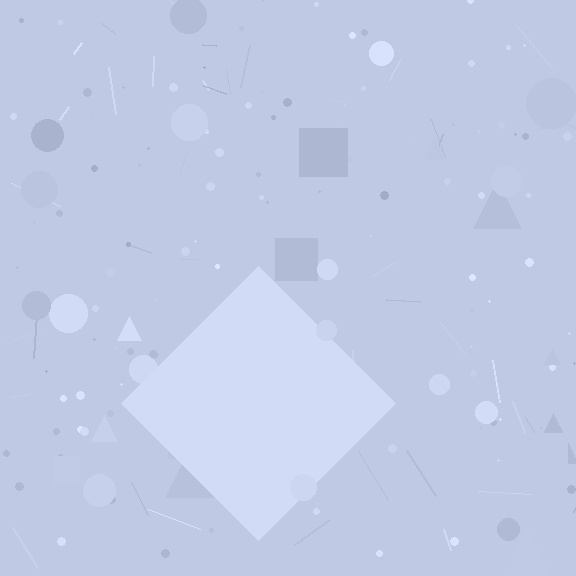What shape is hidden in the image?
A diamond is hidden in the image.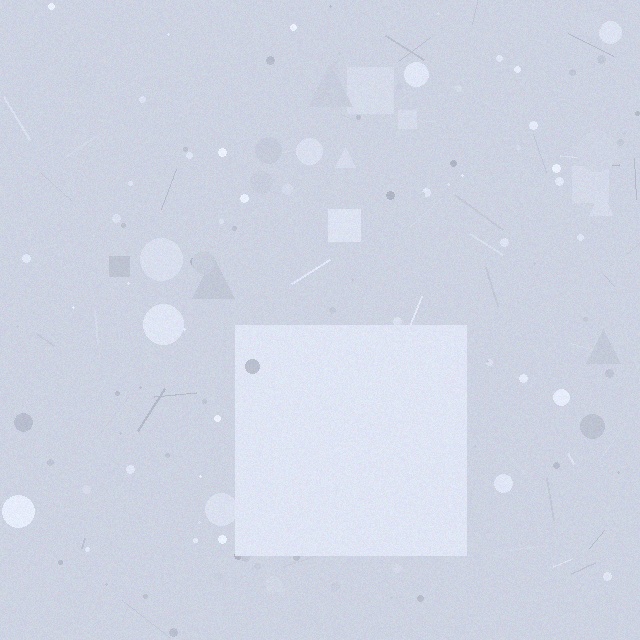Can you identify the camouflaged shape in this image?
The camouflaged shape is a square.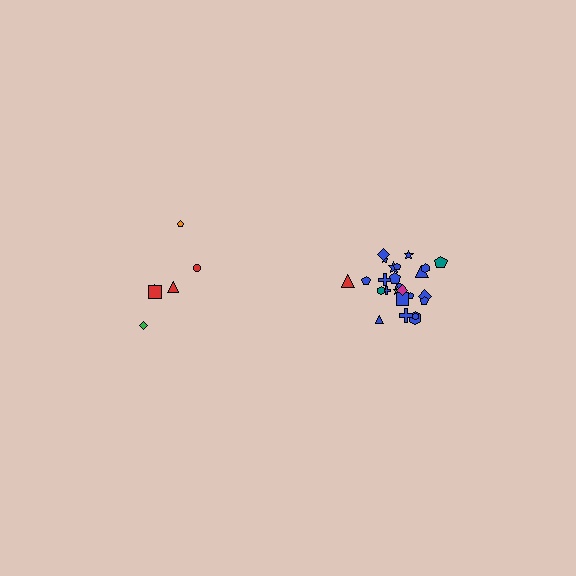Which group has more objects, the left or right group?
The right group.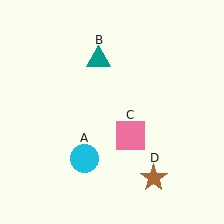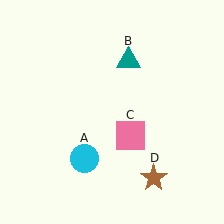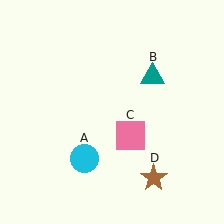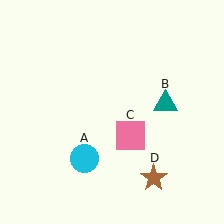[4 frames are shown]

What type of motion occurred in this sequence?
The teal triangle (object B) rotated clockwise around the center of the scene.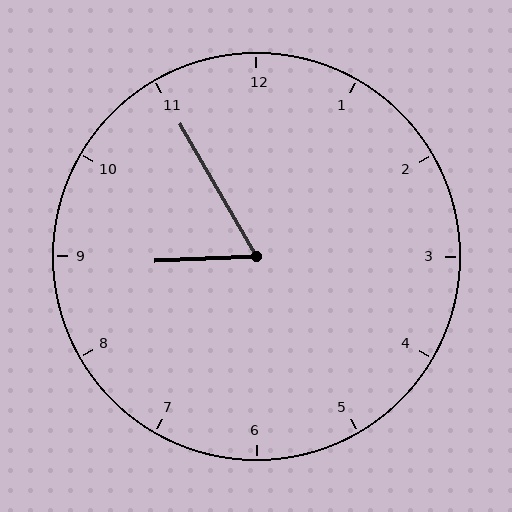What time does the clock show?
8:55.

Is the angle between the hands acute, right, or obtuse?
It is acute.